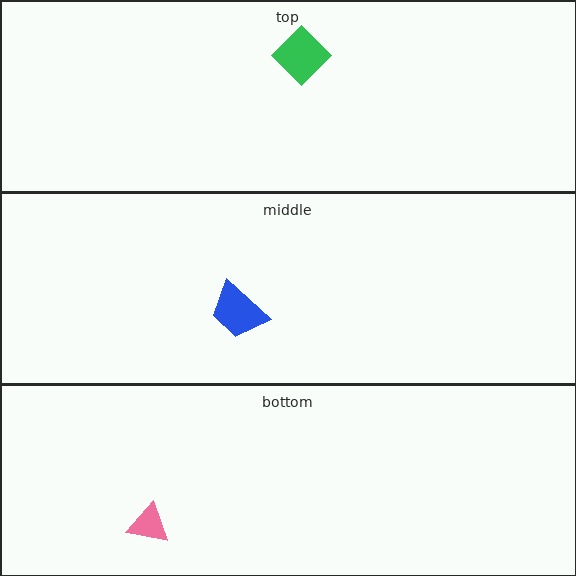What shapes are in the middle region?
The blue trapezoid.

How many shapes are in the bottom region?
1.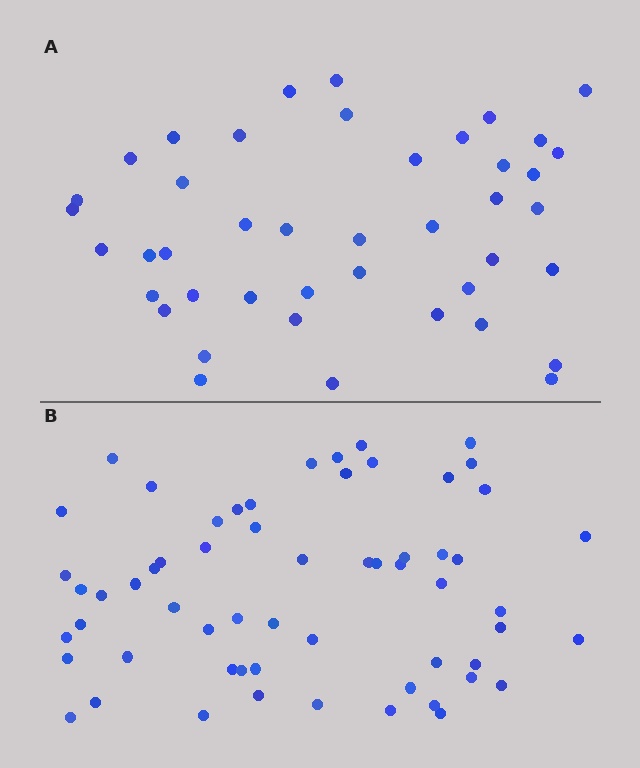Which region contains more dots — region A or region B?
Region B (the bottom region) has more dots.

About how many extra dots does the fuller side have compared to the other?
Region B has approximately 15 more dots than region A.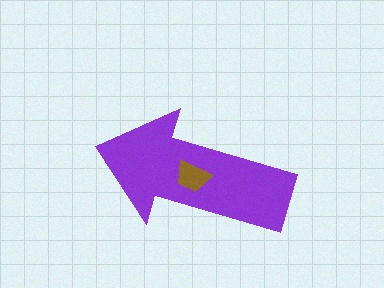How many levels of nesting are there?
2.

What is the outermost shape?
The purple arrow.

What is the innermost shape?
The brown trapezoid.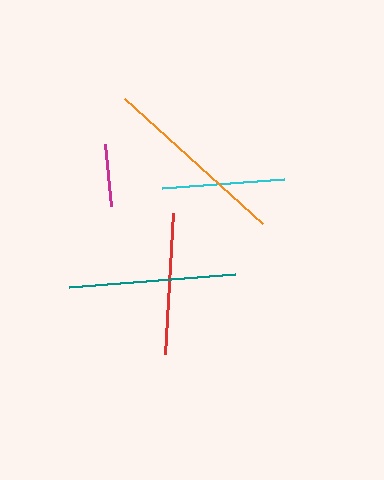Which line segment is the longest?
The orange line is the longest at approximately 186 pixels.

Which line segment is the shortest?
The magenta line is the shortest at approximately 63 pixels.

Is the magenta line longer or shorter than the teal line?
The teal line is longer than the magenta line.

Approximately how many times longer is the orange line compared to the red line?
The orange line is approximately 1.3 times the length of the red line.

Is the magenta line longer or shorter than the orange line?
The orange line is longer than the magenta line.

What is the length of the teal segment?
The teal segment is approximately 166 pixels long.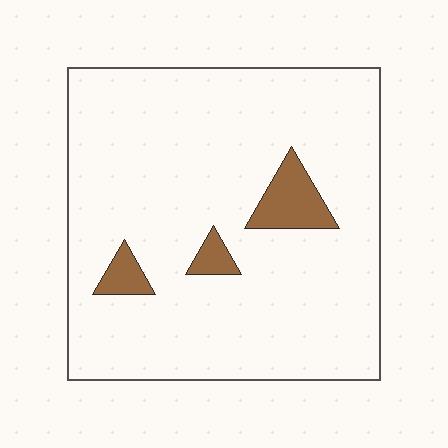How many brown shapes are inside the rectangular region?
3.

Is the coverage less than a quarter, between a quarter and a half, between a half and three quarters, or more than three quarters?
Less than a quarter.